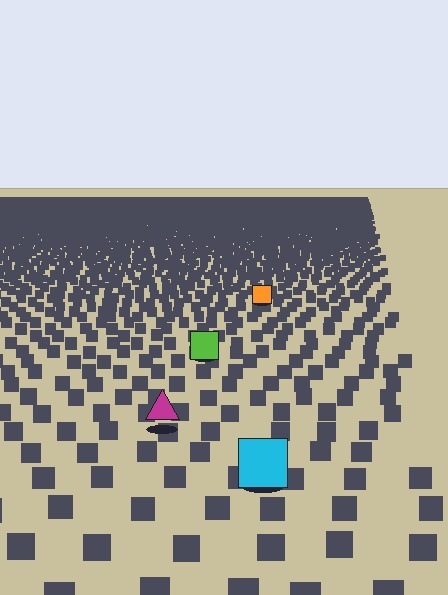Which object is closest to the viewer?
The cyan square is closest. The texture marks near it are larger and more spread out.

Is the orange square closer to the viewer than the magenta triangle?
No. The magenta triangle is closer — you can tell from the texture gradient: the ground texture is coarser near it.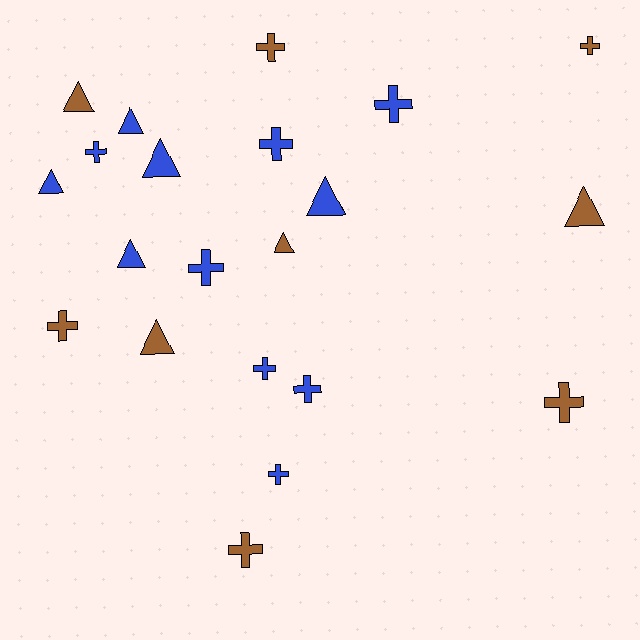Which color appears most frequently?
Blue, with 12 objects.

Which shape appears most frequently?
Cross, with 12 objects.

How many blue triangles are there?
There are 5 blue triangles.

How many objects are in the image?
There are 21 objects.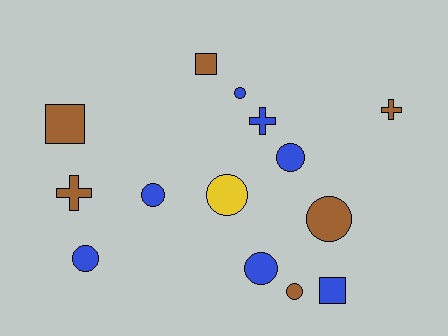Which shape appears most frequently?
Circle, with 8 objects.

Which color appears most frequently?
Blue, with 7 objects.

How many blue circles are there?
There are 5 blue circles.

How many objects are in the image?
There are 14 objects.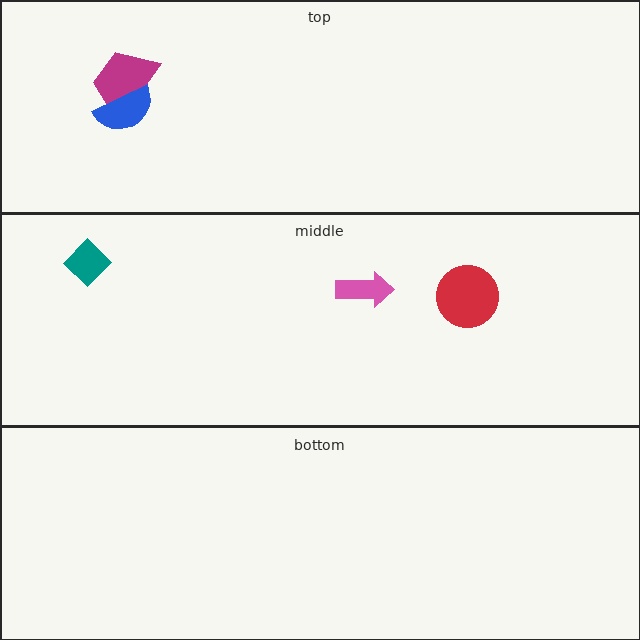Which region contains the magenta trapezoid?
The top region.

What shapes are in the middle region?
The teal diamond, the pink arrow, the red circle.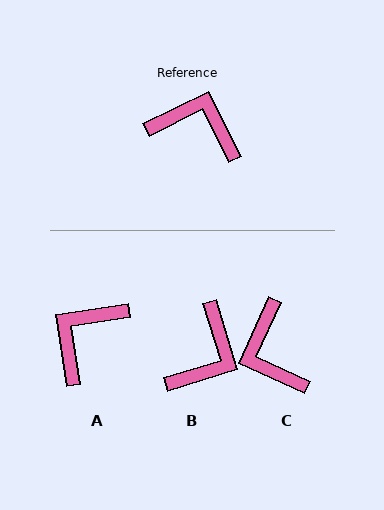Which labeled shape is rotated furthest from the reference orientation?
C, about 129 degrees away.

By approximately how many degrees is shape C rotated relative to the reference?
Approximately 129 degrees counter-clockwise.